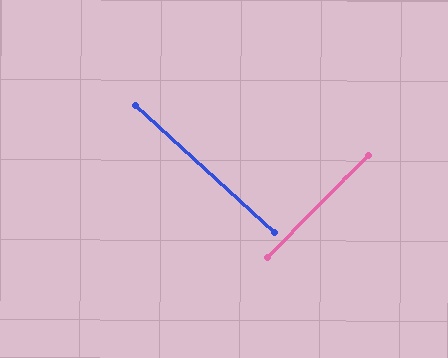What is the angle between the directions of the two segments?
Approximately 88 degrees.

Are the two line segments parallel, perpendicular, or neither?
Perpendicular — they meet at approximately 88°.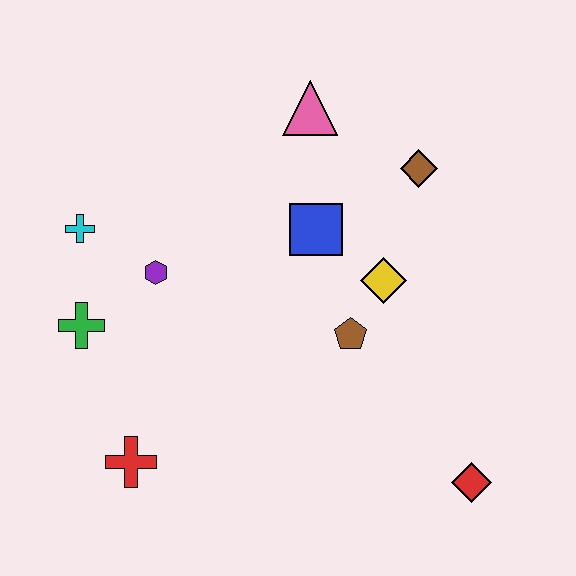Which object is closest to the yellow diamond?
The brown pentagon is closest to the yellow diamond.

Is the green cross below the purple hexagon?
Yes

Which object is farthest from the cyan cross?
The red diamond is farthest from the cyan cross.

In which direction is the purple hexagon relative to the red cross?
The purple hexagon is above the red cross.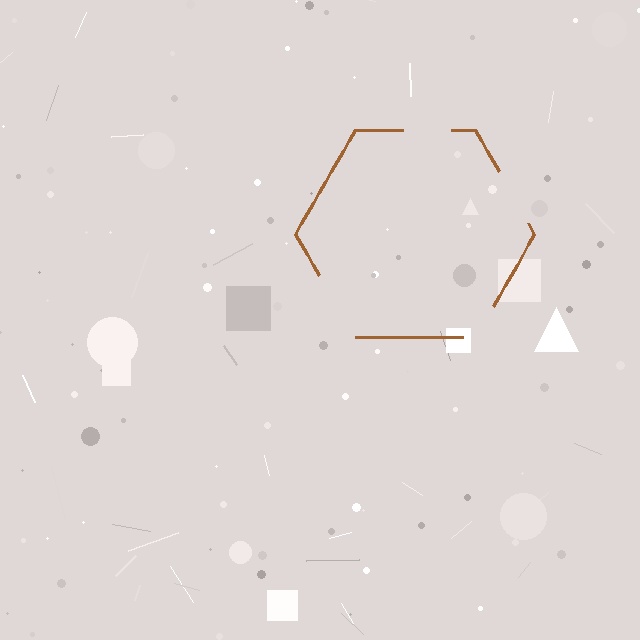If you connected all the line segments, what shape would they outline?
They would outline a hexagon.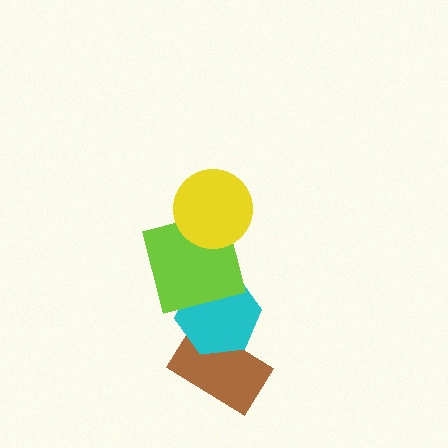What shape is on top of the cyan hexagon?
The lime square is on top of the cyan hexagon.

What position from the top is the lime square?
The lime square is 2nd from the top.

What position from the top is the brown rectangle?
The brown rectangle is 4th from the top.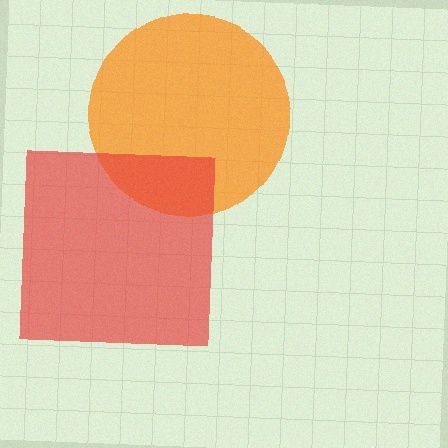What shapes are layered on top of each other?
The layered shapes are: an orange circle, a red square.